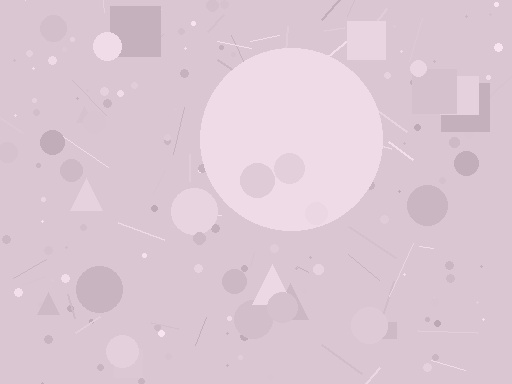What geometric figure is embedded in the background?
A circle is embedded in the background.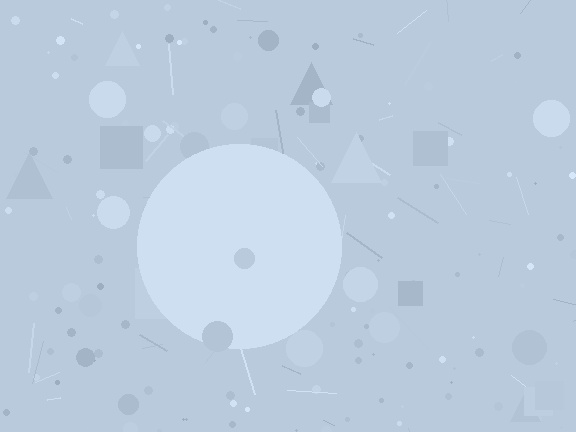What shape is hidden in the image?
A circle is hidden in the image.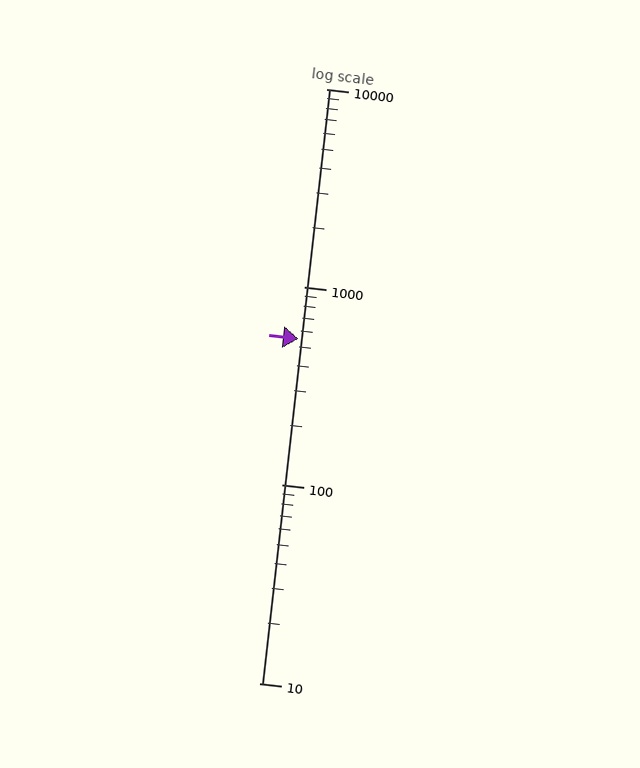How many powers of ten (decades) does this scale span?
The scale spans 3 decades, from 10 to 10000.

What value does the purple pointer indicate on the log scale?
The pointer indicates approximately 550.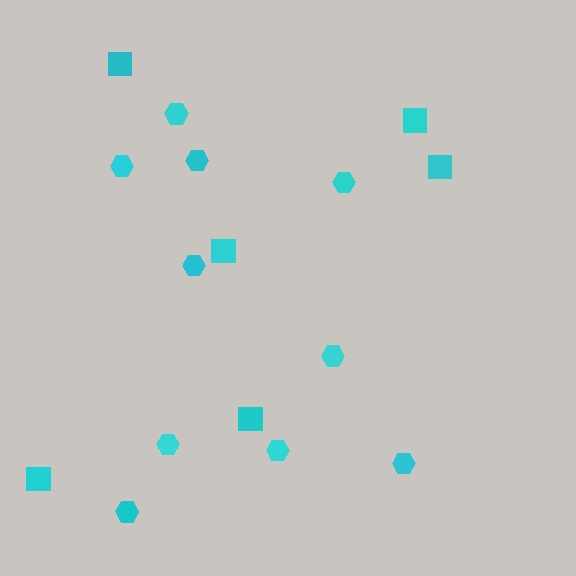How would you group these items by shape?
There are 2 groups: one group of hexagons (10) and one group of squares (6).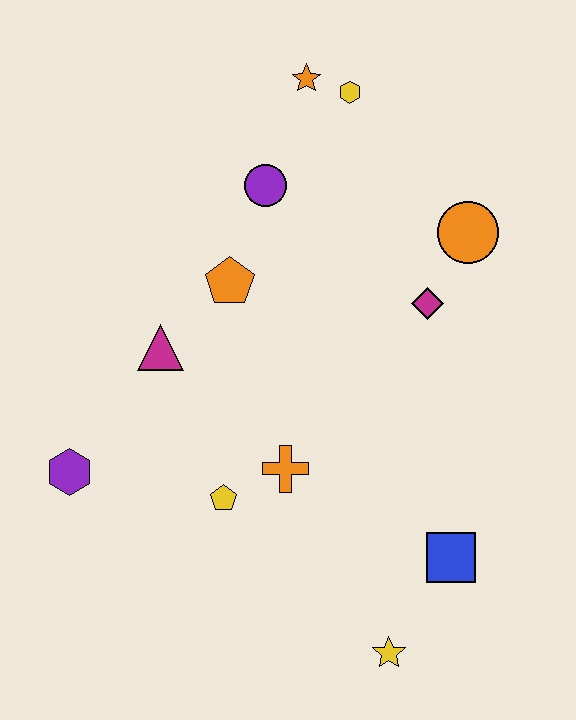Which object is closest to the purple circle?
The orange pentagon is closest to the purple circle.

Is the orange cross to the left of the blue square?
Yes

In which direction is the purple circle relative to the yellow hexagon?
The purple circle is below the yellow hexagon.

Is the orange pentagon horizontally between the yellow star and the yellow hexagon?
No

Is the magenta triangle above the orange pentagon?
No